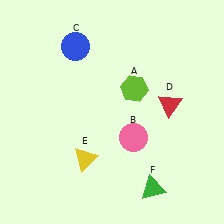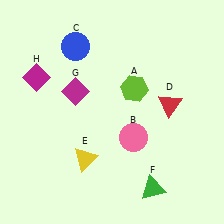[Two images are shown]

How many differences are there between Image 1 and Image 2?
There are 2 differences between the two images.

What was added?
A magenta diamond (G), a magenta diamond (H) were added in Image 2.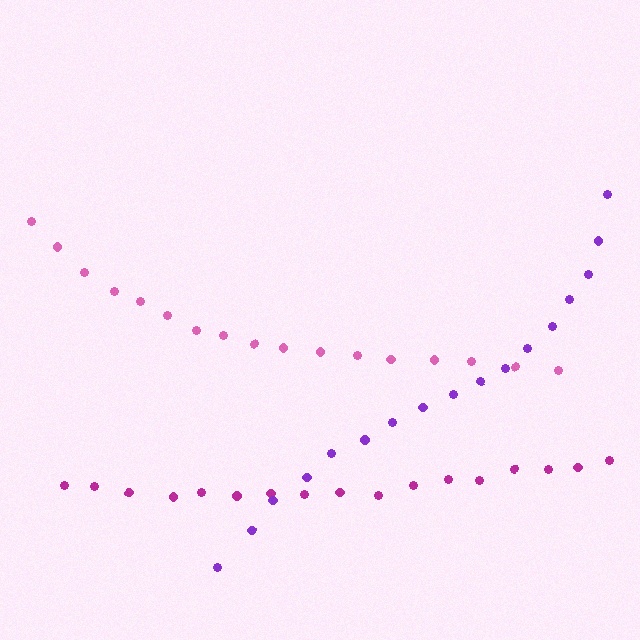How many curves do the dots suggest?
There are 3 distinct paths.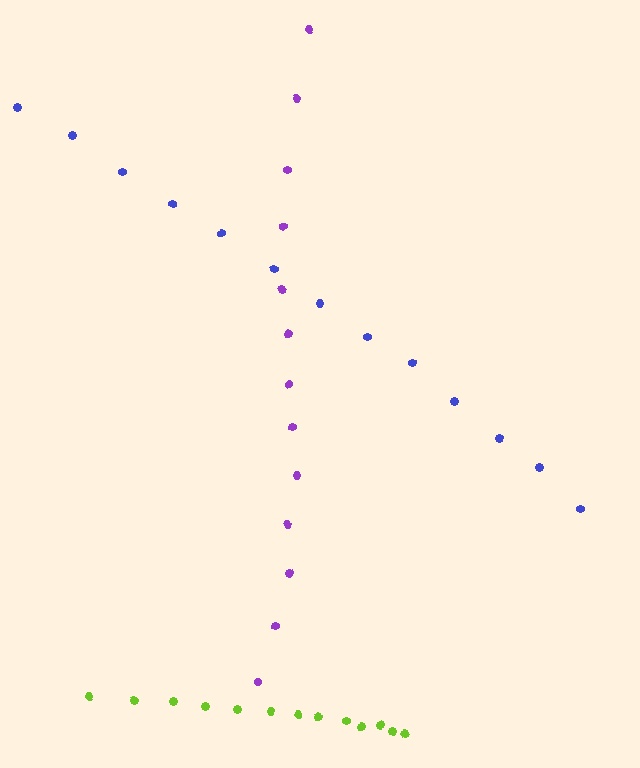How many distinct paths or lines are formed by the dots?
There are 3 distinct paths.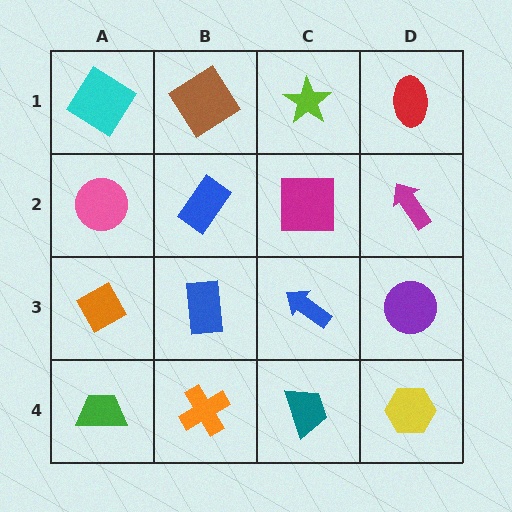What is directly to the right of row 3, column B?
A blue arrow.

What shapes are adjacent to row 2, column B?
A brown diamond (row 1, column B), a blue rectangle (row 3, column B), a pink circle (row 2, column A), a magenta square (row 2, column C).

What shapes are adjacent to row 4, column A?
An orange diamond (row 3, column A), an orange cross (row 4, column B).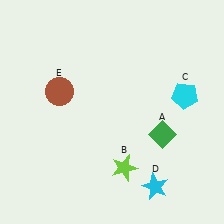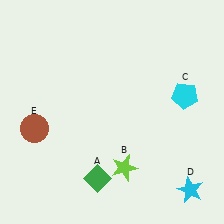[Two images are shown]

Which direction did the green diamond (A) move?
The green diamond (A) moved left.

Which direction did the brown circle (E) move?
The brown circle (E) moved down.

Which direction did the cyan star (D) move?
The cyan star (D) moved right.